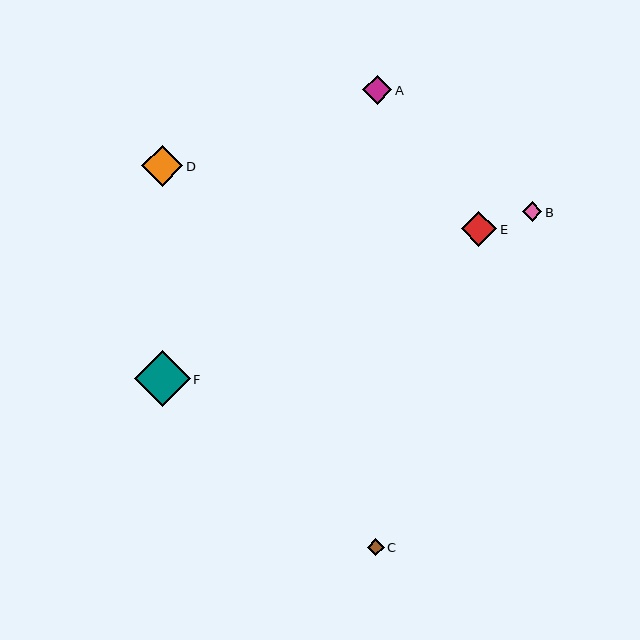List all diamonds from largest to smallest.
From largest to smallest: F, D, E, A, B, C.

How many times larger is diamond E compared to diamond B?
Diamond E is approximately 1.8 times the size of diamond B.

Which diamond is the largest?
Diamond F is the largest with a size of approximately 56 pixels.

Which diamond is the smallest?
Diamond C is the smallest with a size of approximately 17 pixels.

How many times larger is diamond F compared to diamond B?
Diamond F is approximately 2.9 times the size of diamond B.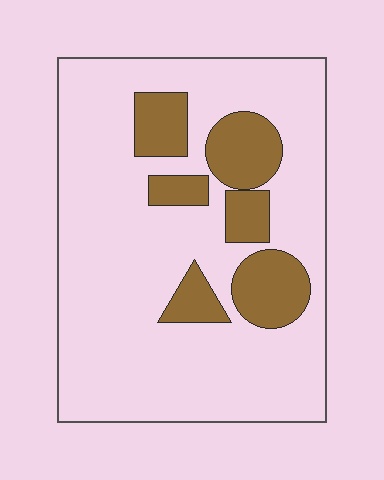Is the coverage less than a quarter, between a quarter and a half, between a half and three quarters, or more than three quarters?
Less than a quarter.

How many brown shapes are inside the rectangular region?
6.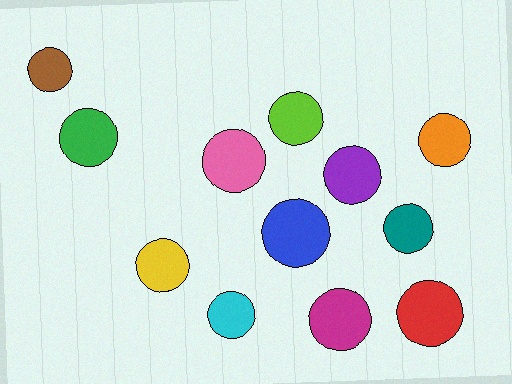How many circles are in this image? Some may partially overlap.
There are 12 circles.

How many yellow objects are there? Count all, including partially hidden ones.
There is 1 yellow object.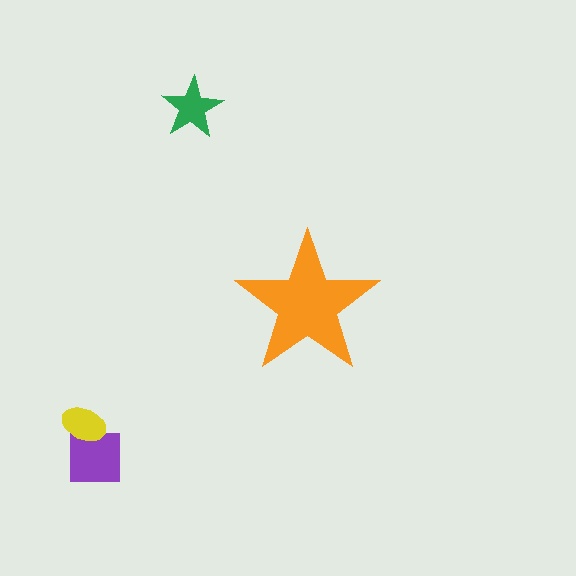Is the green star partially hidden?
No, the green star is fully visible.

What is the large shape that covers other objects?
An orange star.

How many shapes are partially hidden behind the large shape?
0 shapes are partially hidden.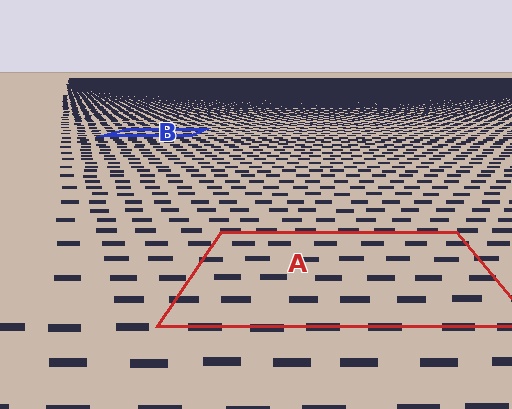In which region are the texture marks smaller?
The texture marks are smaller in region B, because it is farther away.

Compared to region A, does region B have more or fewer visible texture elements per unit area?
Region B has more texture elements per unit area — they are packed more densely because it is farther away.